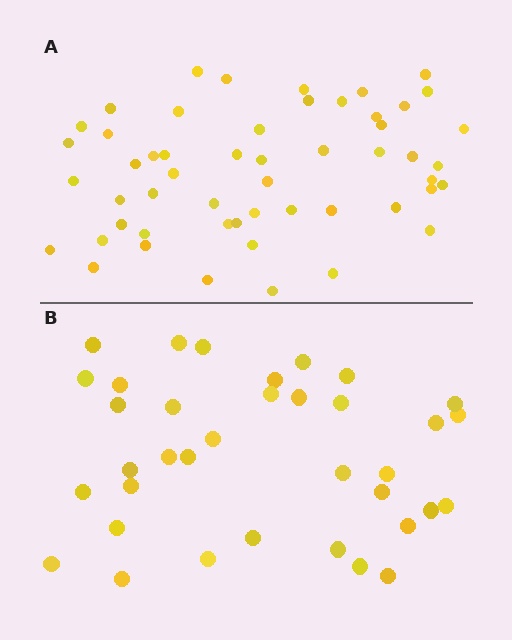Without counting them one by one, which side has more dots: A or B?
Region A (the top region) has more dots.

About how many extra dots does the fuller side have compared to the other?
Region A has approximately 15 more dots than region B.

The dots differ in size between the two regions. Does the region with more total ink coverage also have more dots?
No. Region B has more total ink coverage because its dots are larger, but region A actually contains more individual dots. Total area can be misleading — the number of items is what matters here.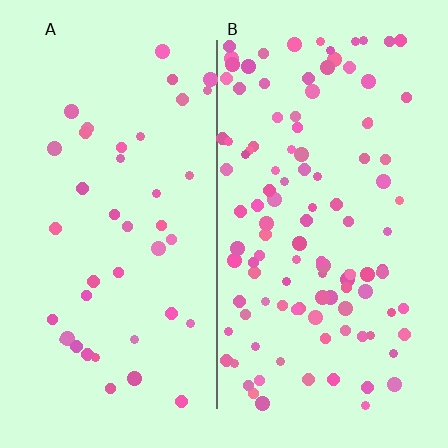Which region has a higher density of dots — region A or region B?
B (the right).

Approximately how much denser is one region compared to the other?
Approximately 2.7× — region B over region A.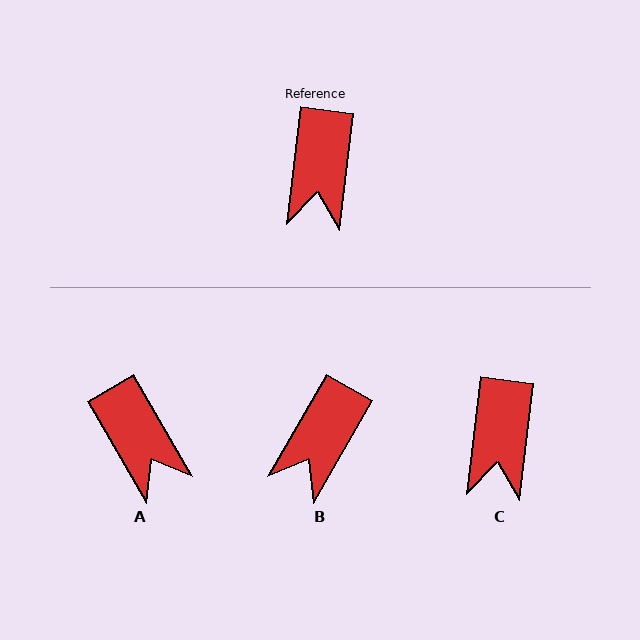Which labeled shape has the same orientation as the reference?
C.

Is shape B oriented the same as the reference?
No, it is off by about 23 degrees.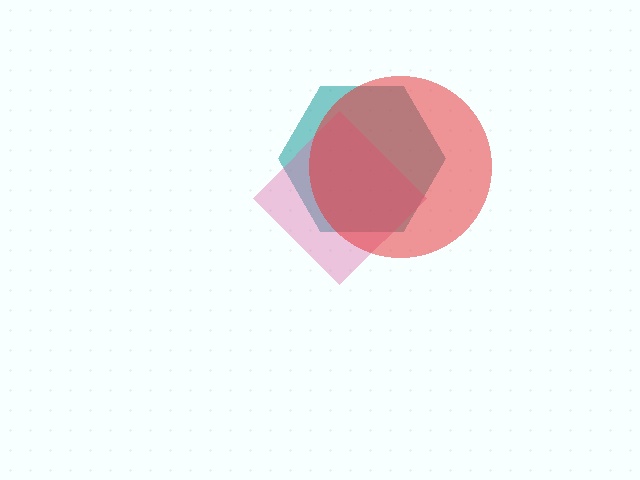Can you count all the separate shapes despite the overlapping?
Yes, there are 3 separate shapes.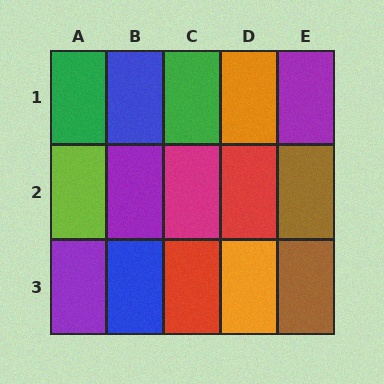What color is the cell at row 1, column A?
Green.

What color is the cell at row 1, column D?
Orange.